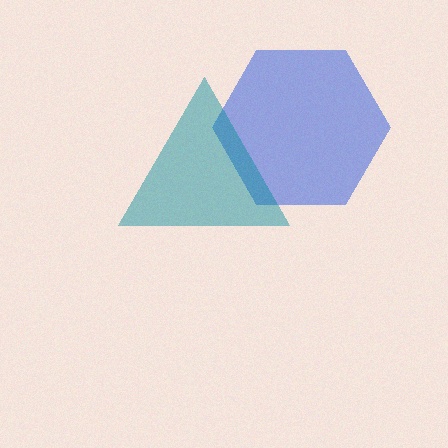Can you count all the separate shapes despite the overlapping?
Yes, there are 2 separate shapes.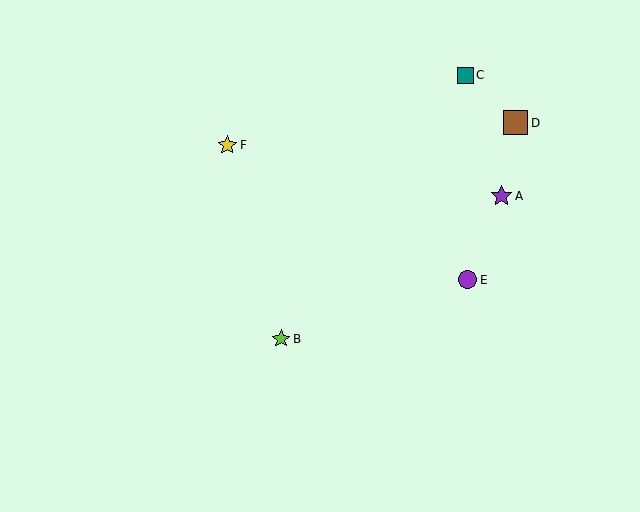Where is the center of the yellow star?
The center of the yellow star is at (227, 145).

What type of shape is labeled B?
Shape B is a lime star.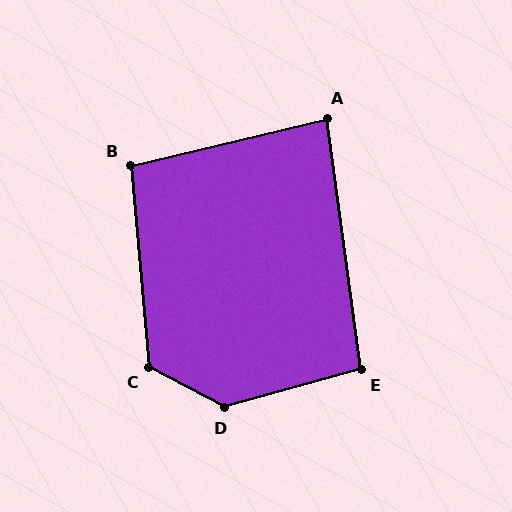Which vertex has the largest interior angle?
D, at approximately 137 degrees.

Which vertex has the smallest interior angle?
A, at approximately 84 degrees.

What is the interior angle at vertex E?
Approximately 98 degrees (obtuse).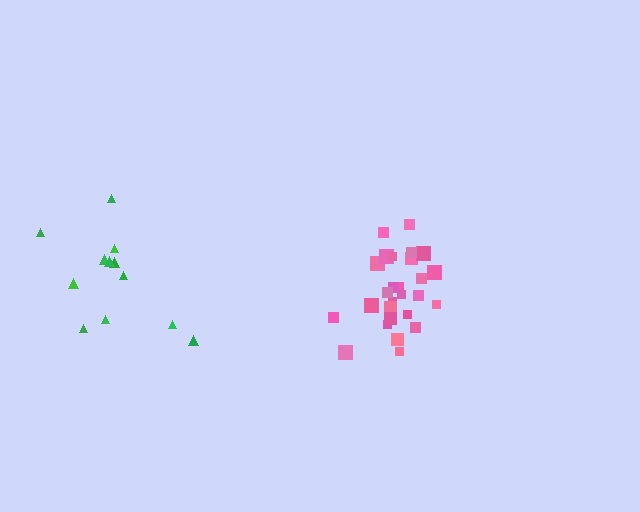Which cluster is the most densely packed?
Pink.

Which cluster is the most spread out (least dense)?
Green.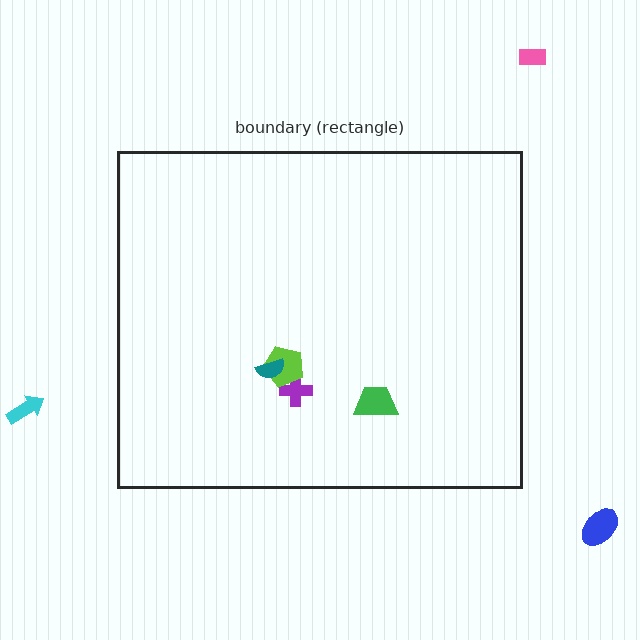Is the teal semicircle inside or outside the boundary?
Inside.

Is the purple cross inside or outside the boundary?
Inside.